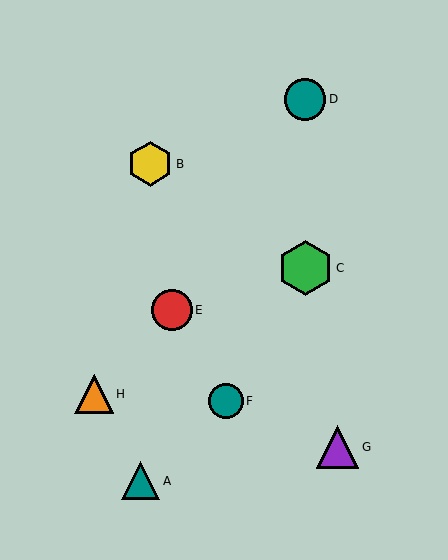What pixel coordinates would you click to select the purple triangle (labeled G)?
Click at (338, 447) to select the purple triangle G.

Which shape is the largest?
The green hexagon (labeled C) is the largest.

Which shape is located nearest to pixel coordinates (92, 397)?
The orange triangle (labeled H) at (94, 394) is nearest to that location.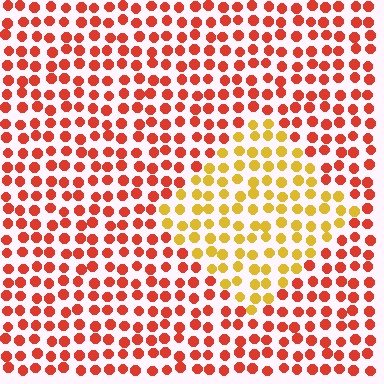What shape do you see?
I see a diamond.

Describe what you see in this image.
The image is filled with small red elements in a uniform arrangement. A diamond-shaped region is visible where the elements are tinted to a slightly different hue, forming a subtle color boundary.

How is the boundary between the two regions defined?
The boundary is defined purely by a slight shift in hue (about 44 degrees). Spacing, size, and orientation are identical on both sides.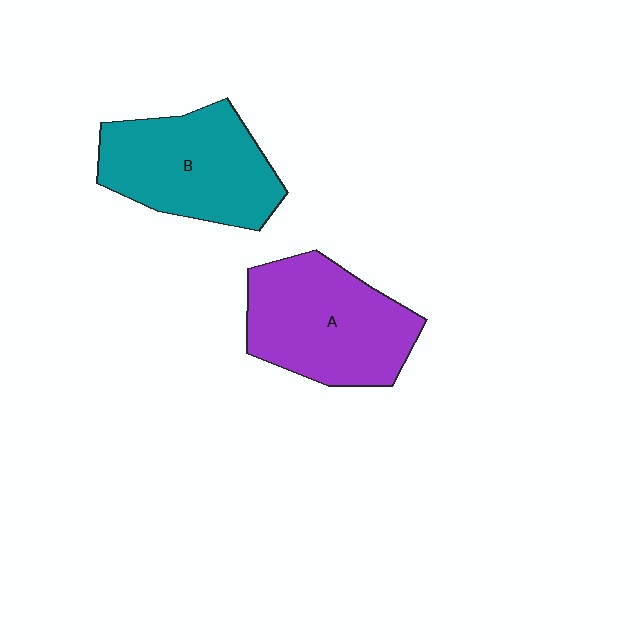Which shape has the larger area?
Shape A (purple).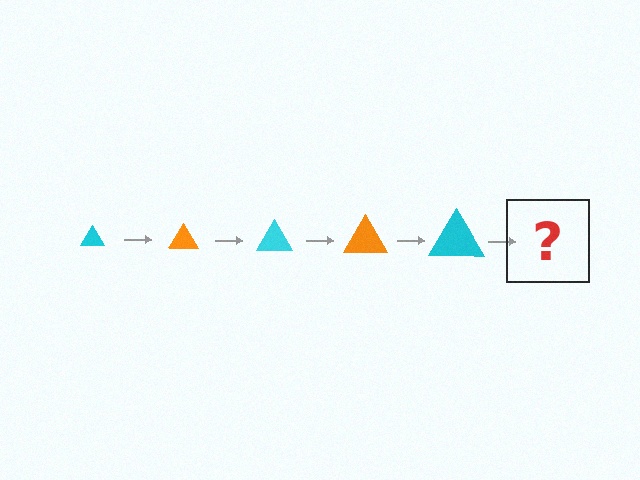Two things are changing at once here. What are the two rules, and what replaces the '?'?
The two rules are that the triangle grows larger each step and the color cycles through cyan and orange. The '?' should be an orange triangle, larger than the previous one.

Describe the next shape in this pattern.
It should be an orange triangle, larger than the previous one.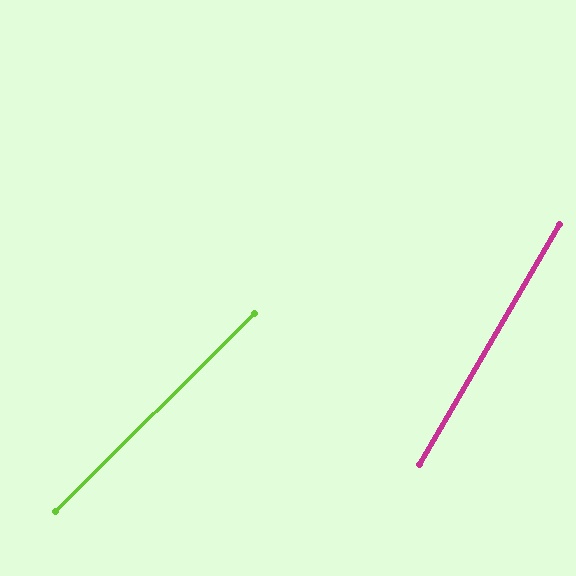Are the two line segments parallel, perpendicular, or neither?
Neither parallel nor perpendicular — they differ by about 15°.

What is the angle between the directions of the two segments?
Approximately 15 degrees.